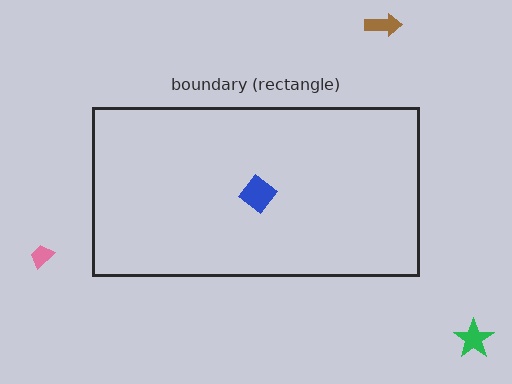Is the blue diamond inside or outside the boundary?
Inside.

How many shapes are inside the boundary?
1 inside, 3 outside.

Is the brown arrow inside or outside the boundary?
Outside.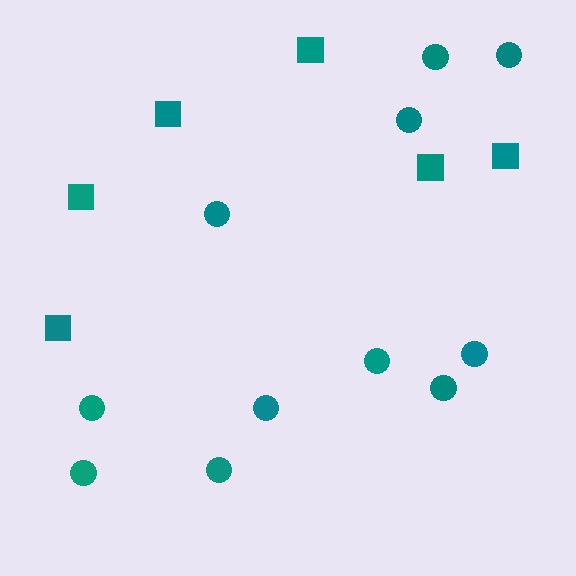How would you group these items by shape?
There are 2 groups: one group of circles (11) and one group of squares (6).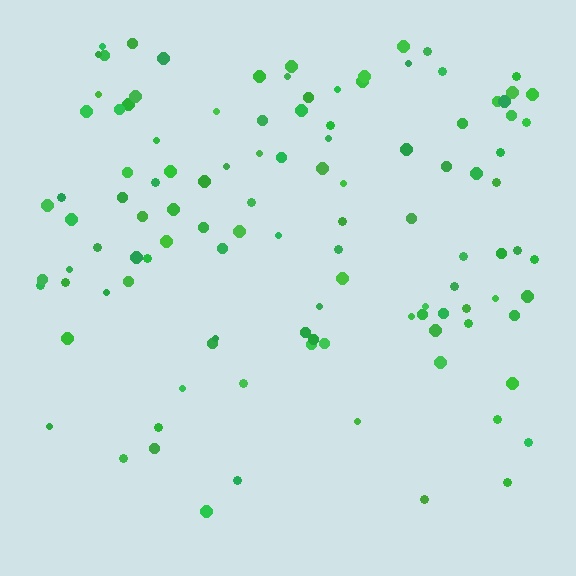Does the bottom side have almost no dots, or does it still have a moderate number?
Still a moderate number, just noticeably fewer than the top.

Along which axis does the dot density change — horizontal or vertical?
Vertical.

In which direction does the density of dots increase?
From bottom to top, with the top side densest.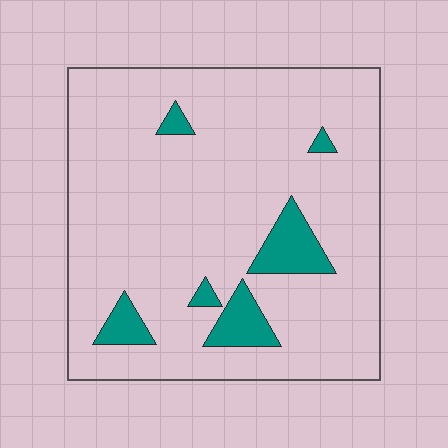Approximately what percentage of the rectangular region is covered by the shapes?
Approximately 10%.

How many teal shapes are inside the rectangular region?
6.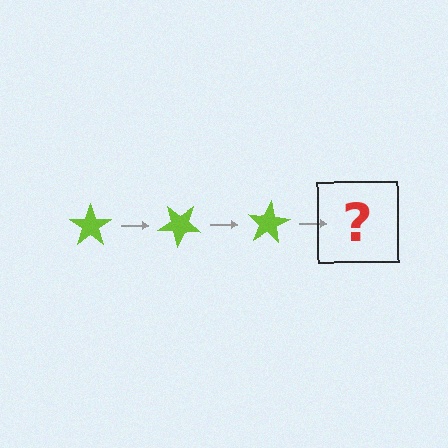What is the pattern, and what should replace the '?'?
The pattern is that the star rotates 40 degrees each step. The '?' should be a lime star rotated 120 degrees.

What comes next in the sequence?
The next element should be a lime star rotated 120 degrees.